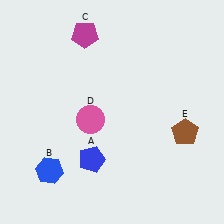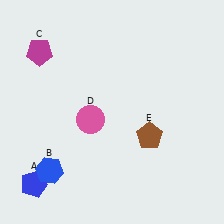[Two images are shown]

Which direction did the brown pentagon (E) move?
The brown pentagon (E) moved left.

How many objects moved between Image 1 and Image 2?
3 objects moved between the two images.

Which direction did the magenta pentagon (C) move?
The magenta pentagon (C) moved left.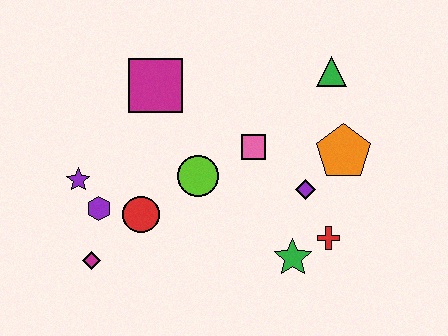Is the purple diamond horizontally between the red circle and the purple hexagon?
No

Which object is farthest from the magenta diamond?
The green triangle is farthest from the magenta diamond.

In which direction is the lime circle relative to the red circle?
The lime circle is to the right of the red circle.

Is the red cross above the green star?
Yes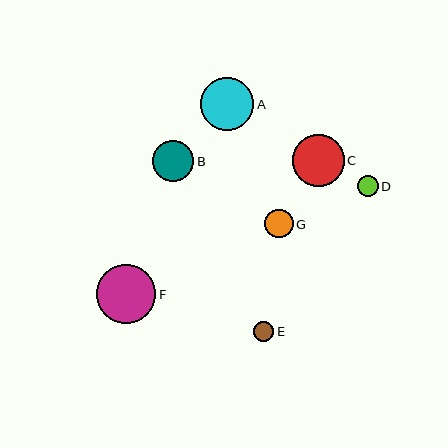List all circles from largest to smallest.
From largest to smallest: F, A, C, B, G, D, E.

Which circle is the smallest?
Circle E is the smallest with a size of approximately 20 pixels.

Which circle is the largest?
Circle F is the largest with a size of approximately 60 pixels.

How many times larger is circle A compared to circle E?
Circle A is approximately 2.6 times the size of circle E.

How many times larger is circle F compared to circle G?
Circle F is approximately 2.1 times the size of circle G.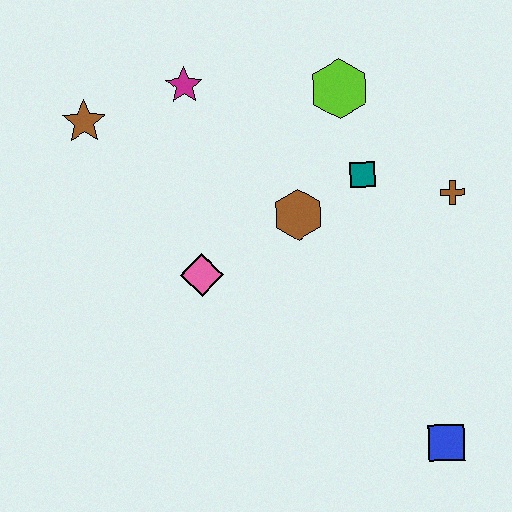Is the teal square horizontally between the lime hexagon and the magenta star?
No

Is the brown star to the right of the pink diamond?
No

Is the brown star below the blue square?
No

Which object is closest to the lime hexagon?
The teal square is closest to the lime hexagon.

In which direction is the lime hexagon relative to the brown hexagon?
The lime hexagon is above the brown hexagon.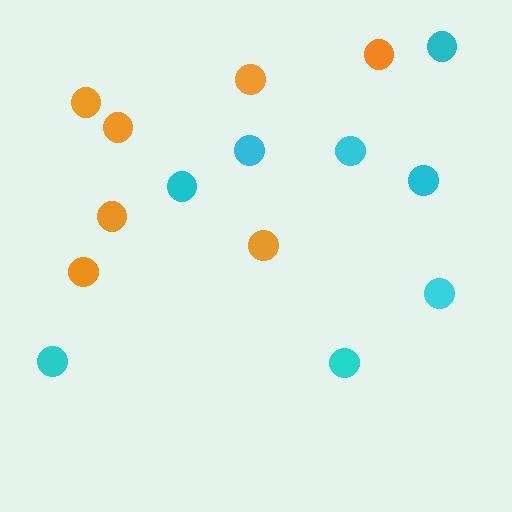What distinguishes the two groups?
There are 2 groups: one group of cyan circles (8) and one group of orange circles (7).